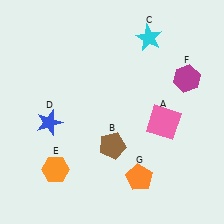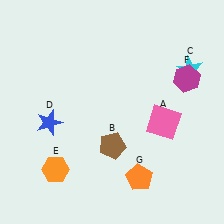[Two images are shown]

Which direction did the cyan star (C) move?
The cyan star (C) moved right.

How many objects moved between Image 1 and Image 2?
1 object moved between the two images.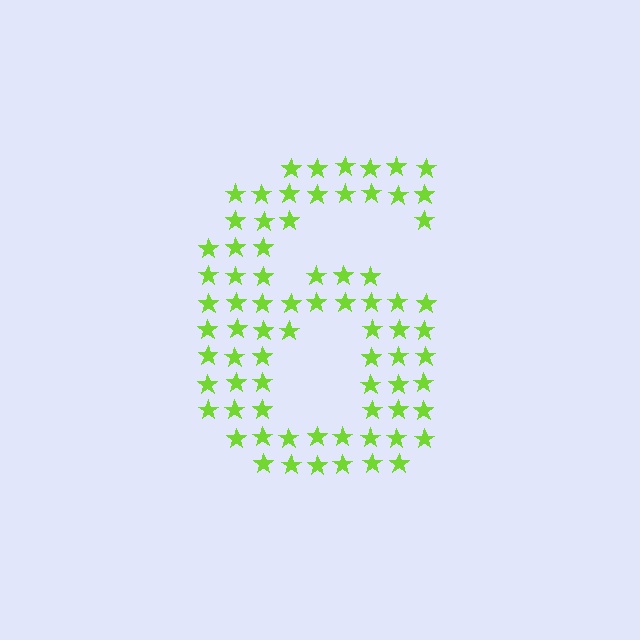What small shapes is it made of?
It is made of small stars.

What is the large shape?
The large shape is the digit 6.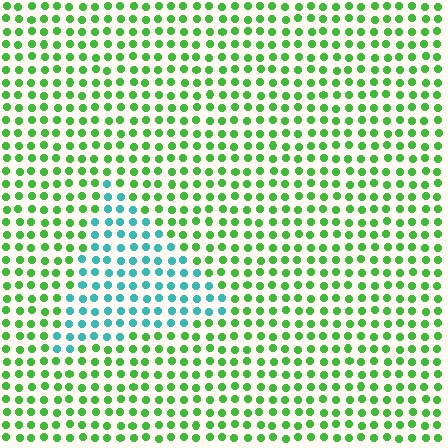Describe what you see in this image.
The image is filled with small green elements in a uniform arrangement. A triangle-shaped region is visible where the elements are tinted to a slightly different hue, forming a subtle color boundary.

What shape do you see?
I see a triangle.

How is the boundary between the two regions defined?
The boundary is defined purely by a slight shift in hue (about 60 degrees). Spacing, size, and orientation are identical on both sides.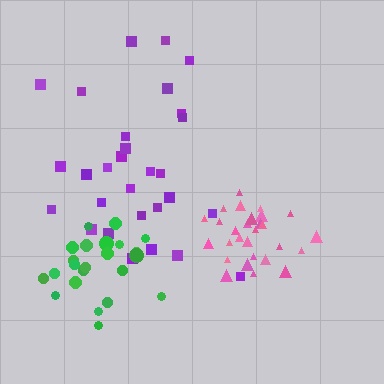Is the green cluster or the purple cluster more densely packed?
Green.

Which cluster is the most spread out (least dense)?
Purple.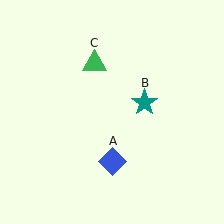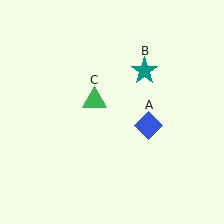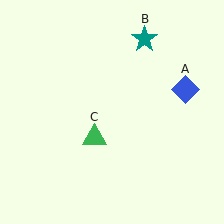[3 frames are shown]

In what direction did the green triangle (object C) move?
The green triangle (object C) moved down.